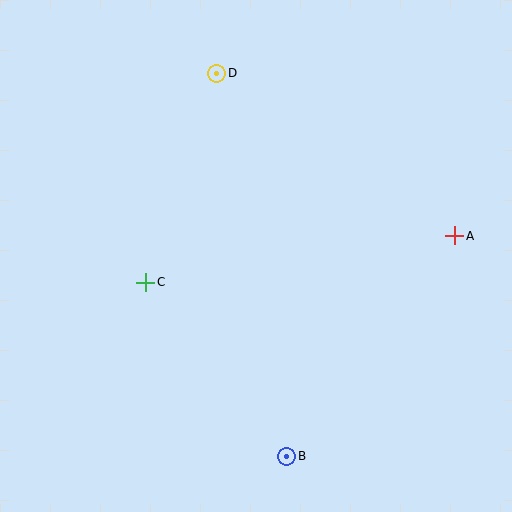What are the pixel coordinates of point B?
Point B is at (287, 456).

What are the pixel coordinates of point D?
Point D is at (217, 73).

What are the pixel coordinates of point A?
Point A is at (455, 236).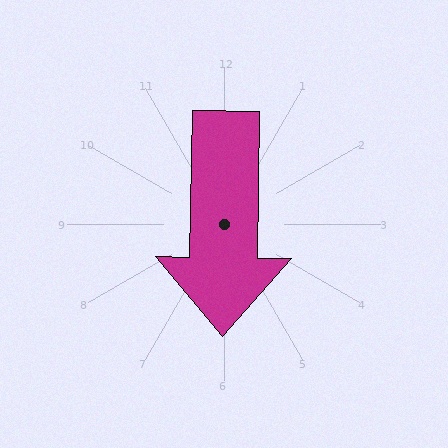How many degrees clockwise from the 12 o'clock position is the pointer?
Approximately 181 degrees.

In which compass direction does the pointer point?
South.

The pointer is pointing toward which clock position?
Roughly 6 o'clock.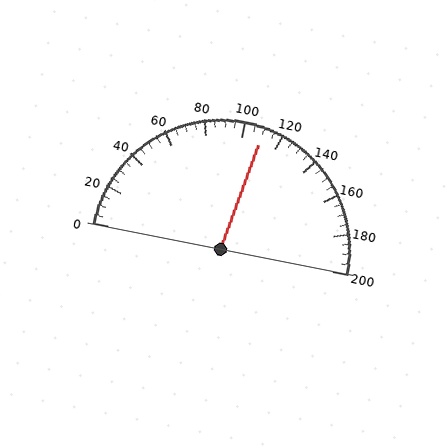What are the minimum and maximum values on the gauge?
The gauge ranges from 0 to 200.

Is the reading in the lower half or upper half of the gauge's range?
The reading is in the upper half of the range (0 to 200).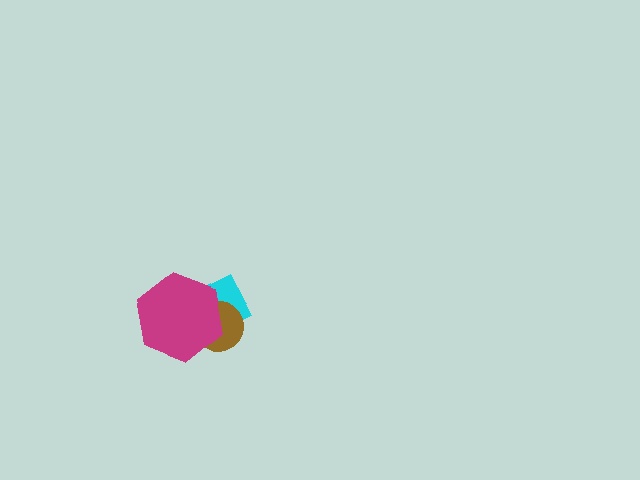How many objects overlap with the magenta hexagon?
2 objects overlap with the magenta hexagon.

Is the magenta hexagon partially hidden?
No, no other shape covers it.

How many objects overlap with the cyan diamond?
2 objects overlap with the cyan diamond.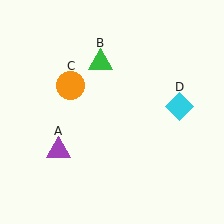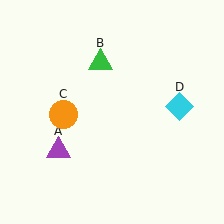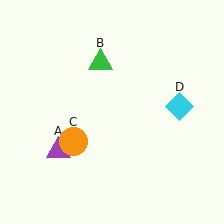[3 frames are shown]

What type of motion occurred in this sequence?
The orange circle (object C) rotated counterclockwise around the center of the scene.